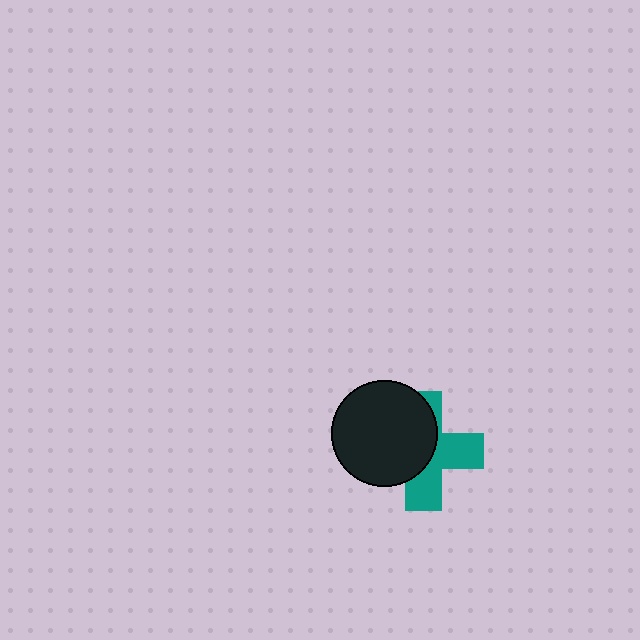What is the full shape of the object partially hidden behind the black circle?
The partially hidden object is a teal cross.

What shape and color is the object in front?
The object in front is a black circle.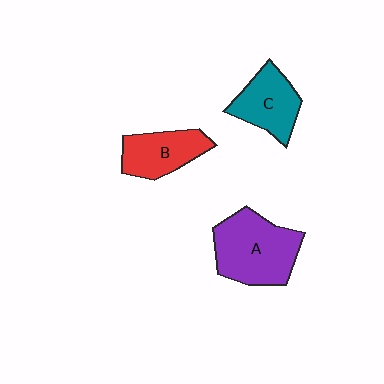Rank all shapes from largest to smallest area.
From largest to smallest: A (purple), C (teal), B (red).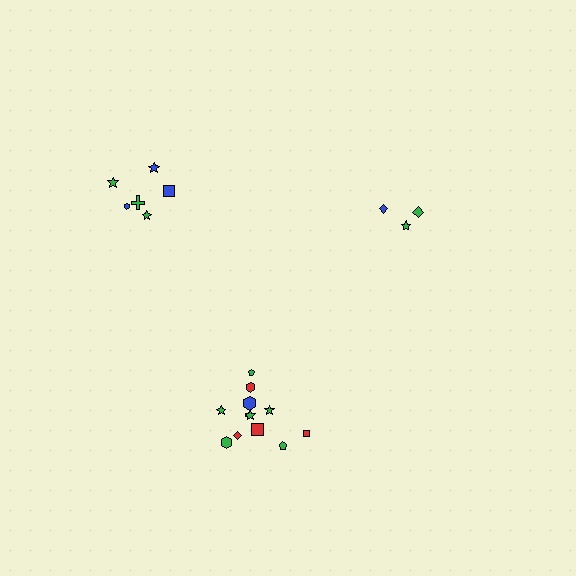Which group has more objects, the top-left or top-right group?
The top-left group.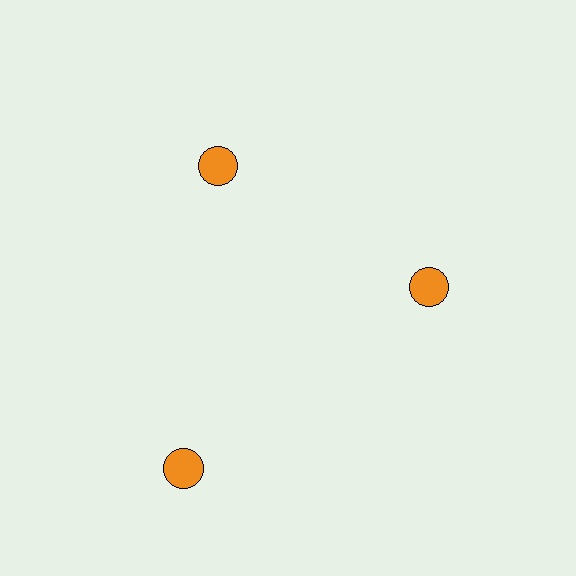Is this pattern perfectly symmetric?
No. The 3 orange circles are arranged in a ring, but one element near the 7 o'clock position is pushed outward from the center, breaking the 3-fold rotational symmetry.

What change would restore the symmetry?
The symmetry would be restored by moving it inward, back onto the ring so that all 3 circles sit at equal angles and equal distance from the center.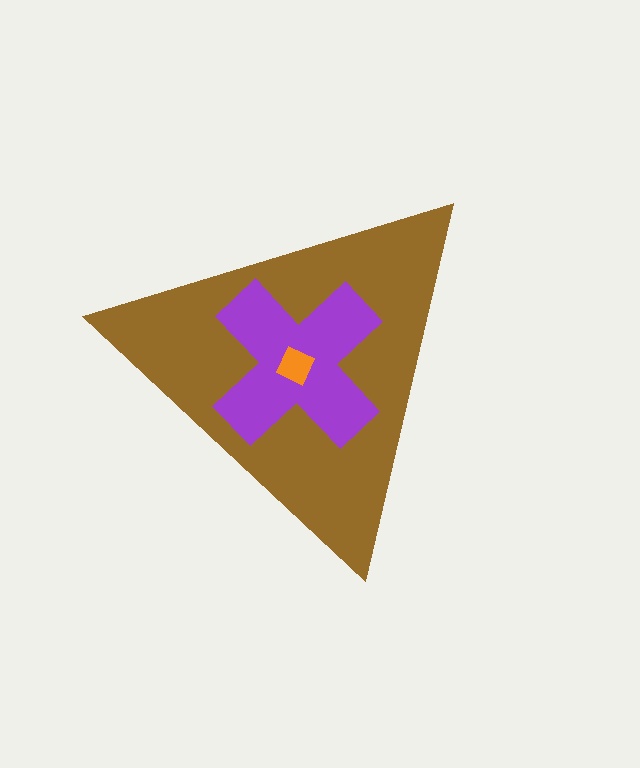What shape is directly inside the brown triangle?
The purple cross.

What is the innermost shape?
The orange diamond.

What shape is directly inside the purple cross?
The orange diamond.